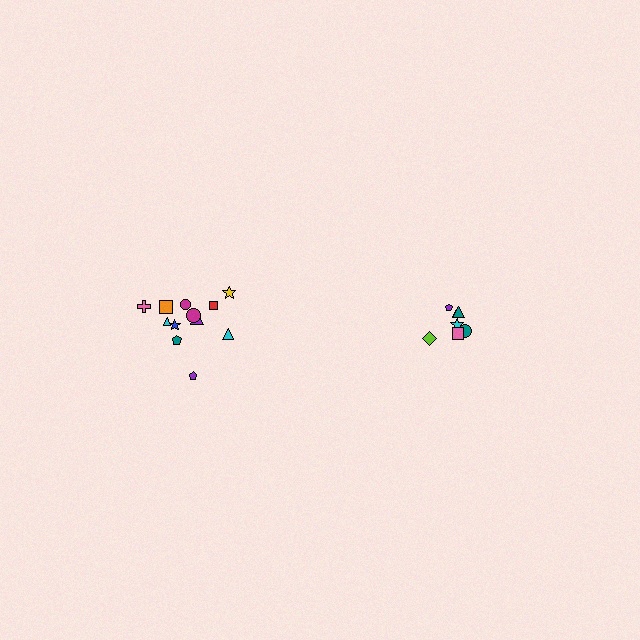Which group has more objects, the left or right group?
The left group.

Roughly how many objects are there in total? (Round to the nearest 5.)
Roughly 20 objects in total.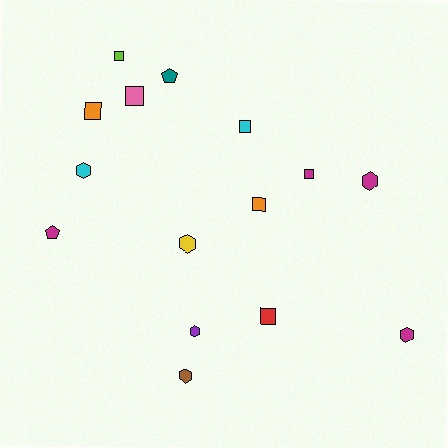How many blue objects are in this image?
There are no blue objects.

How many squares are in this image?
There are 7 squares.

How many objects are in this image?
There are 15 objects.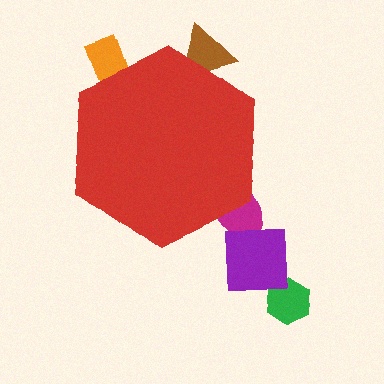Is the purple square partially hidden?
No, the purple square is fully visible.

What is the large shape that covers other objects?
A red hexagon.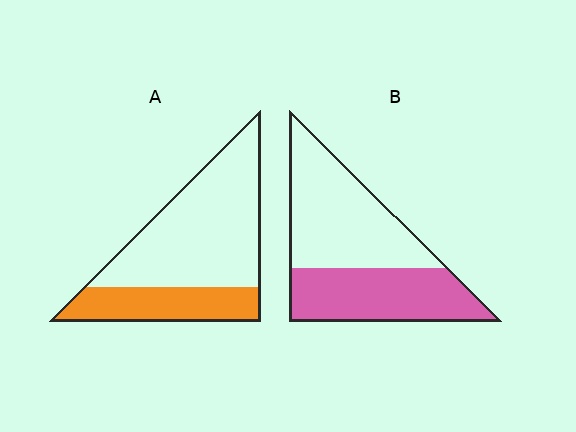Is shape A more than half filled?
No.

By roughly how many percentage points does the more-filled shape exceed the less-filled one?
By roughly 15 percentage points (B over A).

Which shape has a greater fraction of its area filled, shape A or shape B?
Shape B.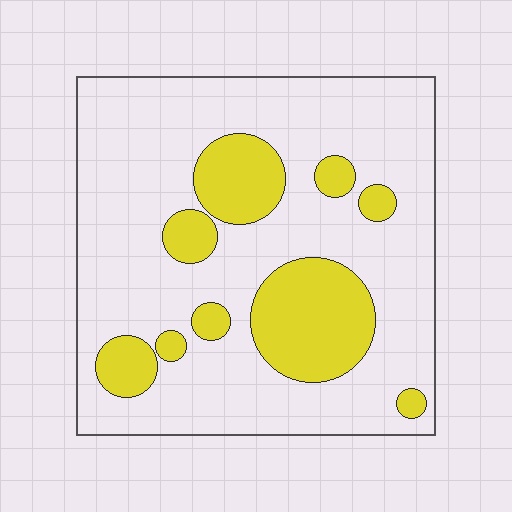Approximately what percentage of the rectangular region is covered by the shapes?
Approximately 25%.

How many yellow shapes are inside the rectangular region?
9.